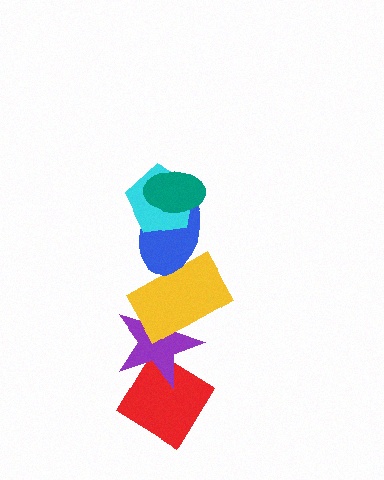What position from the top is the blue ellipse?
The blue ellipse is 3rd from the top.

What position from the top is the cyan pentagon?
The cyan pentagon is 2nd from the top.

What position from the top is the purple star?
The purple star is 5th from the top.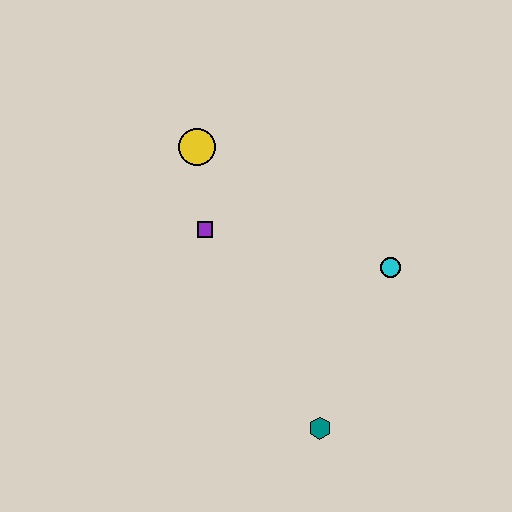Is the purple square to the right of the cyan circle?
No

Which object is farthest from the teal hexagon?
The yellow circle is farthest from the teal hexagon.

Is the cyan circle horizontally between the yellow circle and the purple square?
No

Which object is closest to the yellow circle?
The purple square is closest to the yellow circle.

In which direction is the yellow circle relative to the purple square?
The yellow circle is above the purple square.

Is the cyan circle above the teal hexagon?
Yes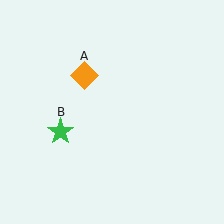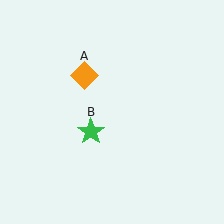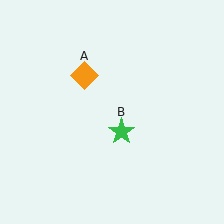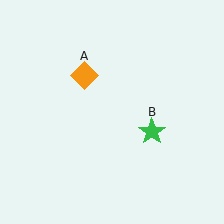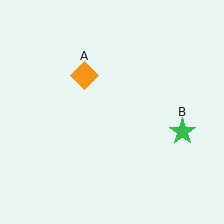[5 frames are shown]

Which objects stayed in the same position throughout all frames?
Orange diamond (object A) remained stationary.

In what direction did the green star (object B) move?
The green star (object B) moved right.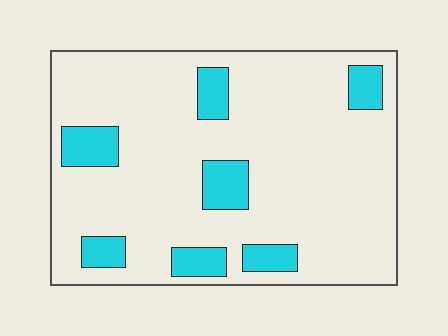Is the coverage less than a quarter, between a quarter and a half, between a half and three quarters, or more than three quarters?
Less than a quarter.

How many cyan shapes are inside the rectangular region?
7.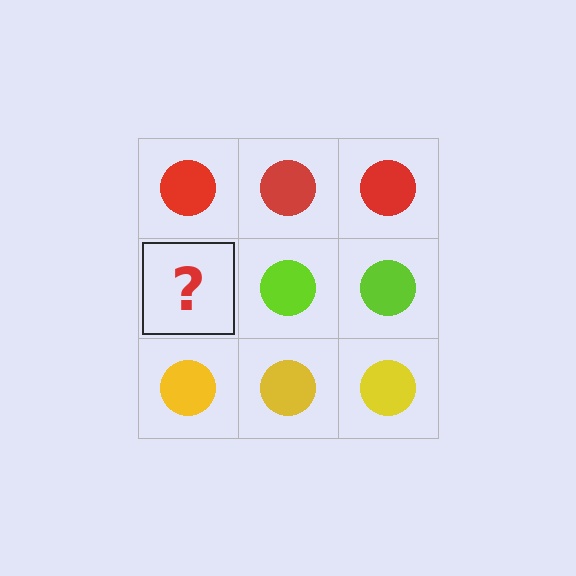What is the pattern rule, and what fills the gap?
The rule is that each row has a consistent color. The gap should be filled with a lime circle.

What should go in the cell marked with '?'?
The missing cell should contain a lime circle.